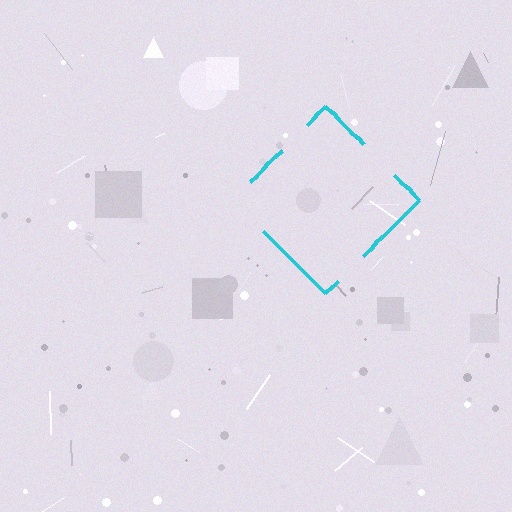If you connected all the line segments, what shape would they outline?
They would outline a diamond.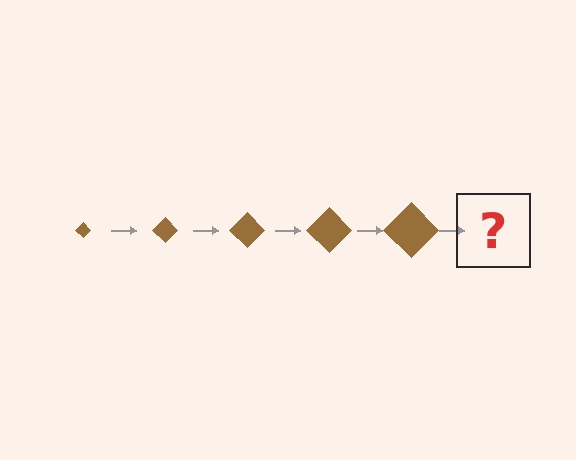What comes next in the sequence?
The next element should be a brown diamond, larger than the previous one.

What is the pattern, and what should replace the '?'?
The pattern is that the diamond gets progressively larger each step. The '?' should be a brown diamond, larger than the previous one.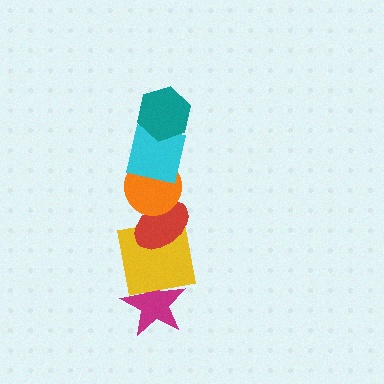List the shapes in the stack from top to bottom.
From top to bottom: the teal hexagon, the cyan square, the orange circle, the red ellipse, the yellow square, the magenta star.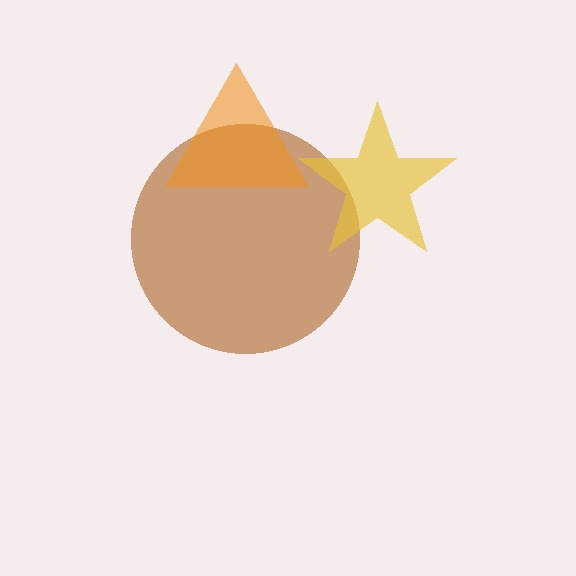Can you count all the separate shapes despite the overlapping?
Yes, there are 3 separate shapes.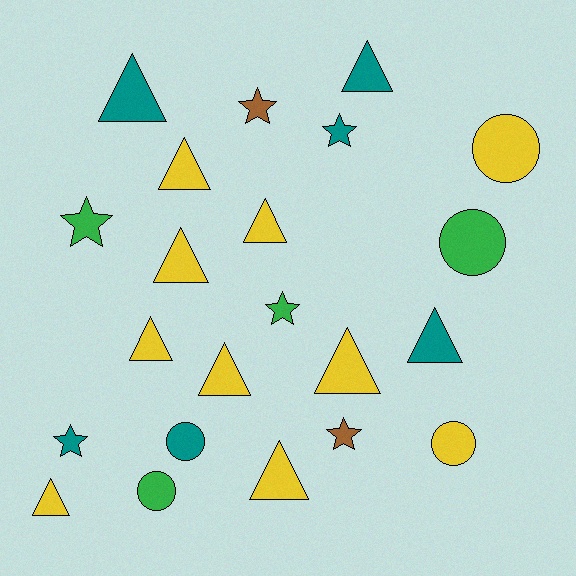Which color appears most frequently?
Yellow, with 10 objects.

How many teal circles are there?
There is 1 teal circle.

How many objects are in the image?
There are 22 objects.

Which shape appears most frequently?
Triangle, with 11 objects.